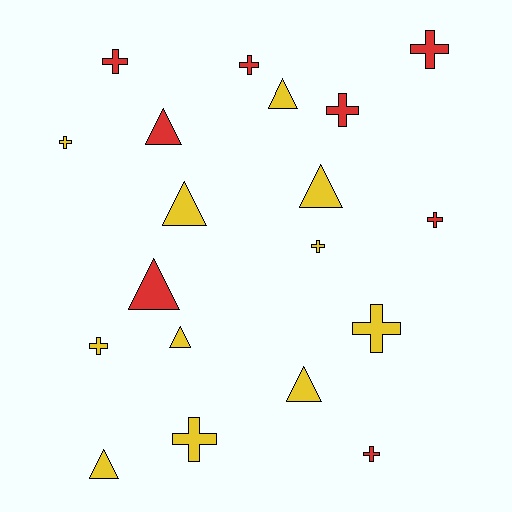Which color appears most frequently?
Yellow, with 11 objects.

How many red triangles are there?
There are 2 red triangles.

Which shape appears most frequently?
Cross, with 11 objects.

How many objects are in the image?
There are 19 objects.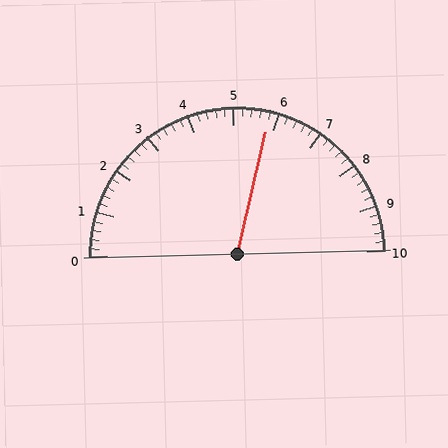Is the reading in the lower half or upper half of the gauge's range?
The reading is in the upper half of the range (0 to 10).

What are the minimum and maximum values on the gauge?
The gauge ranges from 0 to 10.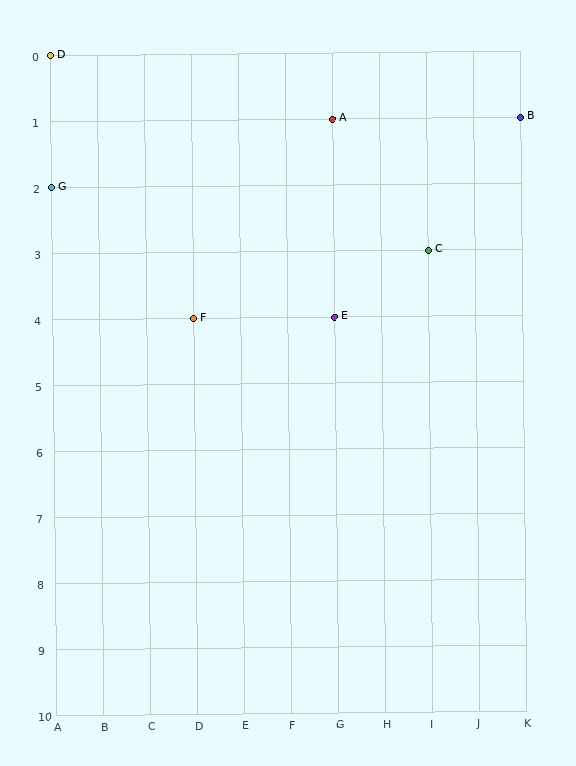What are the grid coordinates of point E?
Point E is at grid coordinates (G, 4).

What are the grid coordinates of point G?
Point G is at grid coordinates (A, 2).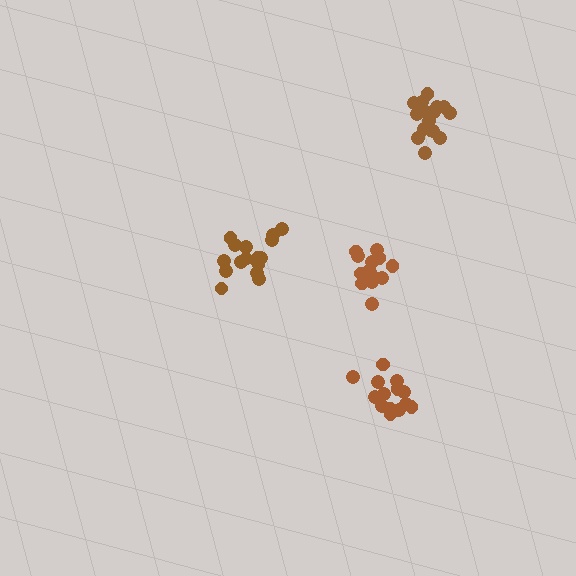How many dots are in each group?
Group 1: 17 dots, Group 2: 14 dots, Group 3: 18 dots, Group 4: 13 dots (62 total).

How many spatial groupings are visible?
There are 4 spatial groupings.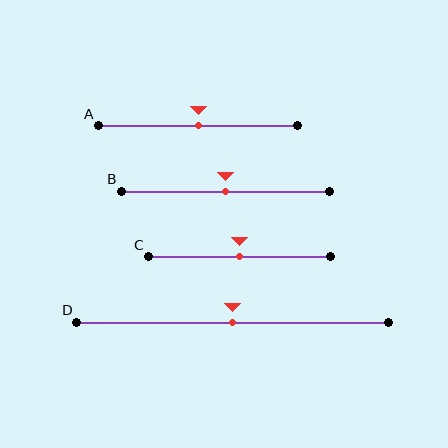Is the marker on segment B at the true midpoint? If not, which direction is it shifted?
Yes, the marker on segment B is at the true midpoint.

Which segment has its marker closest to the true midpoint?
Segment A has its marker closest to the true midpoint.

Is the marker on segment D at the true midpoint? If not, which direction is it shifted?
Yes, the marker on segment D is at the true midpoint.